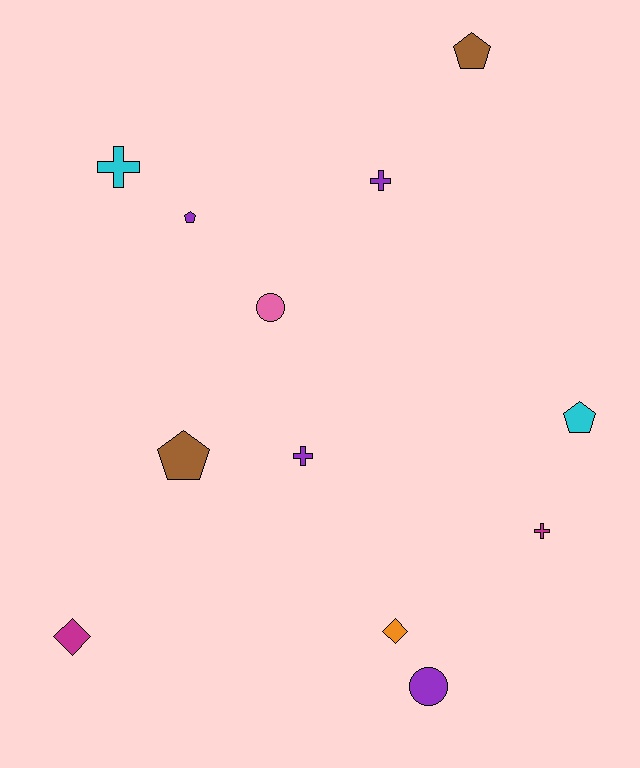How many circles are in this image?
There are 2 circles.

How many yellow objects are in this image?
There are no yellow objects.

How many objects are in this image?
There are 12 objects.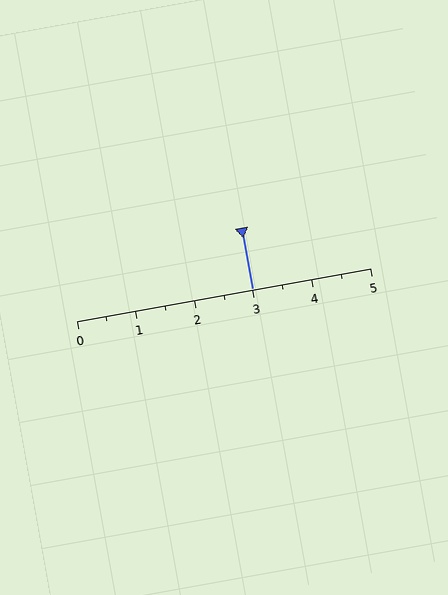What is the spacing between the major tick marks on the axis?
The major ticks are spaced 1 apart.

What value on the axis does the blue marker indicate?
The marker indicates approximately 3.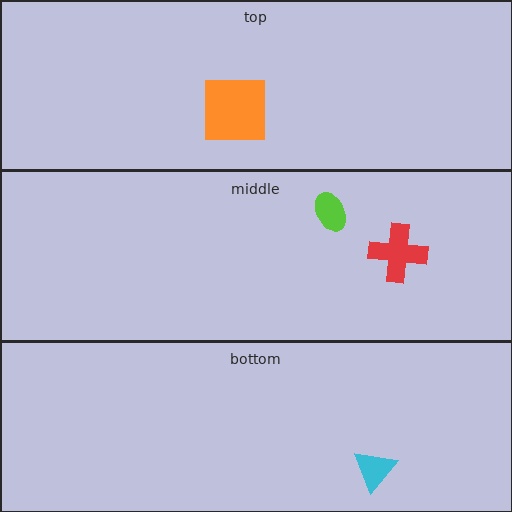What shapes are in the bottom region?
The cyan triangle.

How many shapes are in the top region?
1.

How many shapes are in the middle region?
2.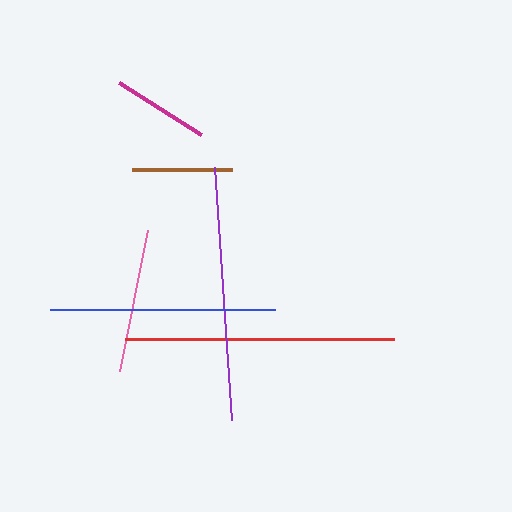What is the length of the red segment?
The red segment is approximately 269 pixels long.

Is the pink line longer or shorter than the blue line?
The blue line is longer than the pink line.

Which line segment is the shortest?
The magenta line is the shortest at approximately 97 pixels.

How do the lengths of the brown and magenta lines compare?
The brown and magenta lines are approximately the same length.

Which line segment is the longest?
The red line is the longest at approximately 269 pixels.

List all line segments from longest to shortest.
From longest to shortest: red, purple, blue, pink, brown, magenta.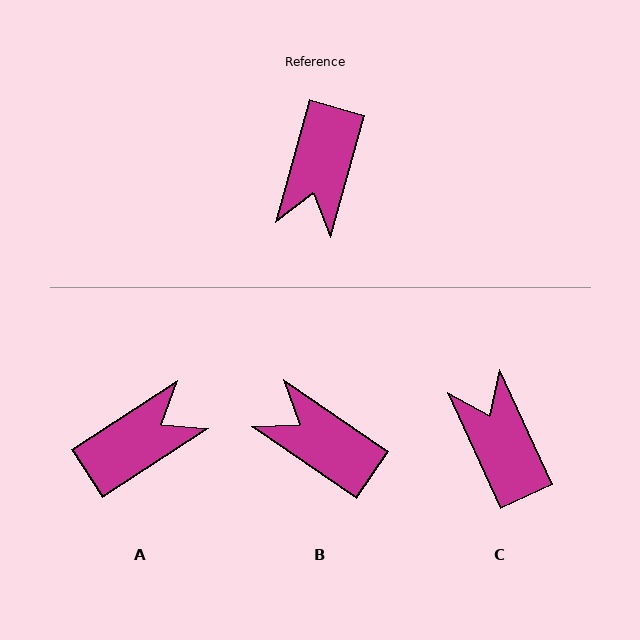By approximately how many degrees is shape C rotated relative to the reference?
Approximately 140 degrees clockwise.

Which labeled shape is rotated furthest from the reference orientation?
C, about 140 degrees away.